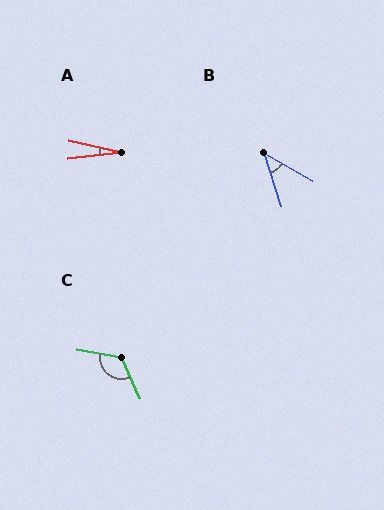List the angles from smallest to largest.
A (20°), B (42°), C (124°).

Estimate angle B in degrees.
Approximately 42 degrees.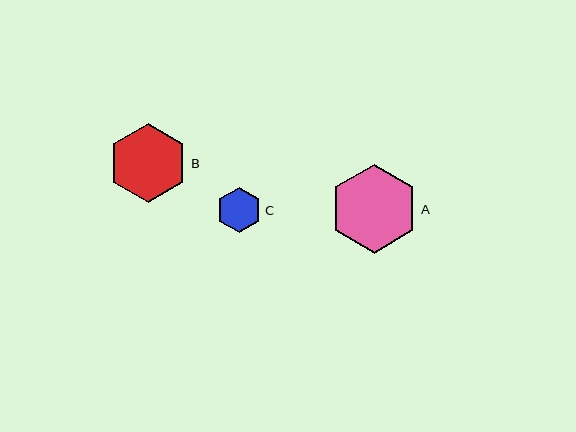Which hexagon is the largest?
Hexagon A is the largest with a size of approximately 89 pixels.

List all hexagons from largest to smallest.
From largest to smallest: A, B, C.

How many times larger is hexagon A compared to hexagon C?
Hexagon A is approximately 2.0 times the size of hexagon C.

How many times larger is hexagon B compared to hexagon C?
Hexagon B is approximately 1.8 times the size of hexagon C.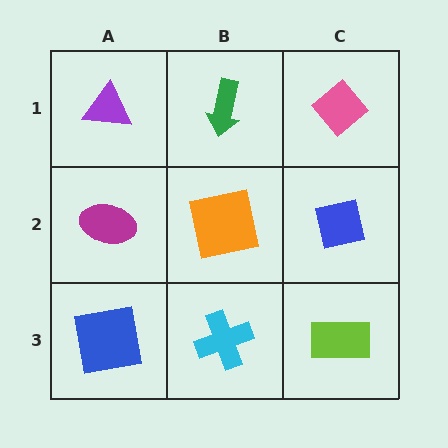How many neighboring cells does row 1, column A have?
2.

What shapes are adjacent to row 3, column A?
A magenta ellipse (row 2, column A), a cyan cross (row 3, column B).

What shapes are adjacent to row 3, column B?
An orange square (row 2, column B), a blue square (row 3, column A), a lime rectangle (row 3, column C).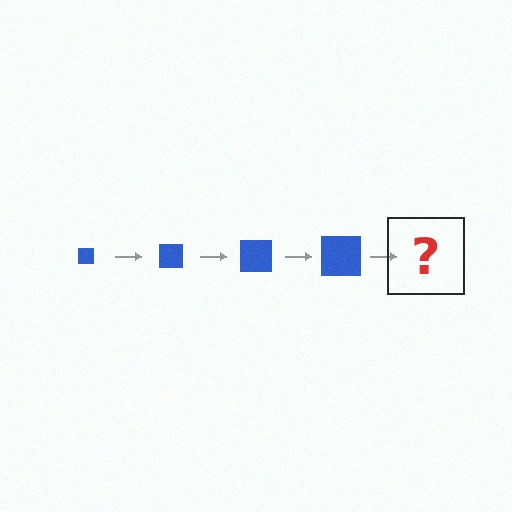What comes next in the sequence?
The next element should be a blue square, larger than the previous one.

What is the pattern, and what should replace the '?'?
The pattern is that the square gets progressively larger each step. The '?' should be a blue square, larger than the previous one.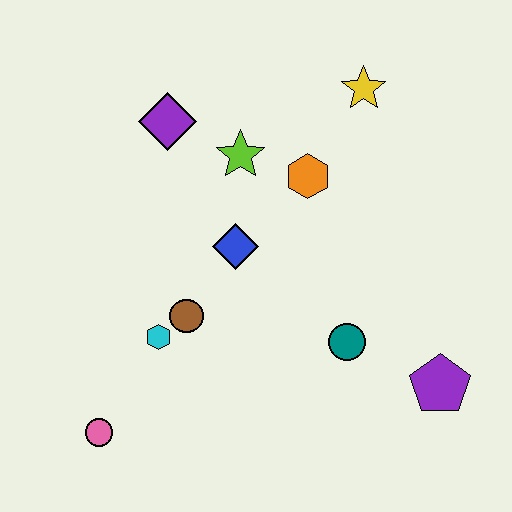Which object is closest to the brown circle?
The cyan hexagon is closest to the brown circle.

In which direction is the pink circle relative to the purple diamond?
The pink circle is below the purple diamond.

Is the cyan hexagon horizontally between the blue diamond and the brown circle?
No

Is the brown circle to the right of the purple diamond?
Yes